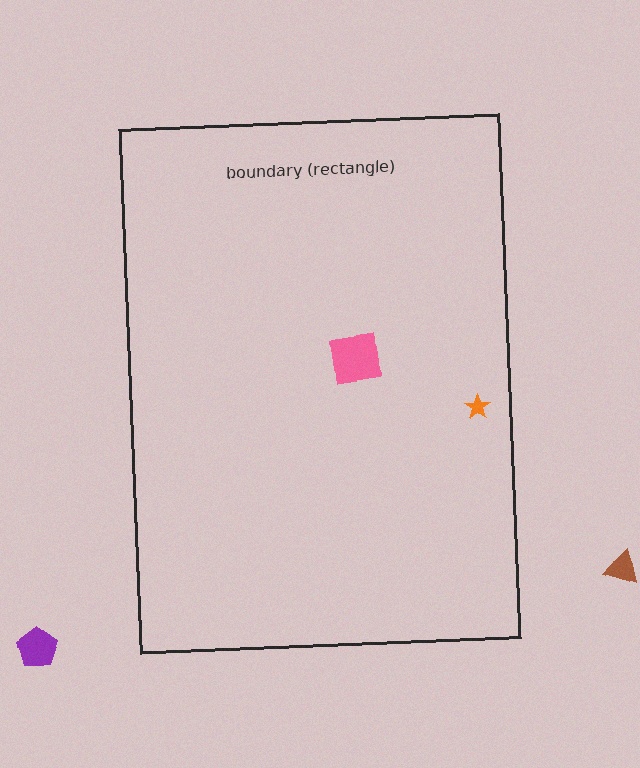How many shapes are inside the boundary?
2 inside, 2 outside.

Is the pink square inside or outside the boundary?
Inside.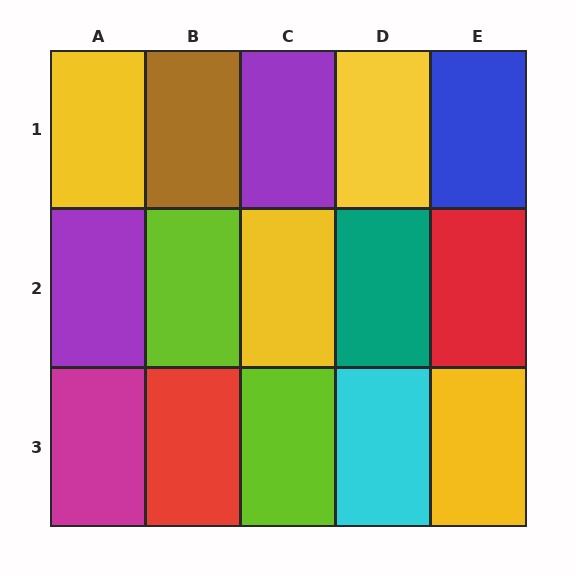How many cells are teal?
1 cell is teal.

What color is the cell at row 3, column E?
Yellow.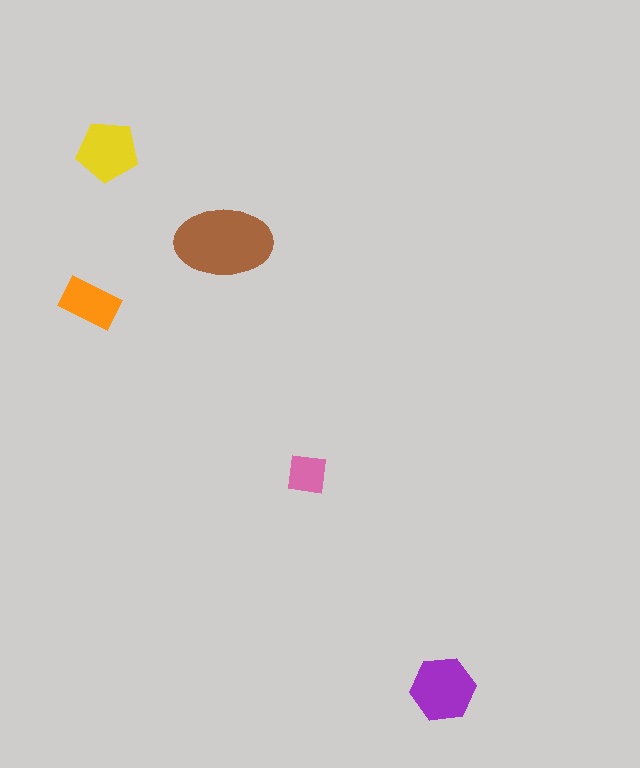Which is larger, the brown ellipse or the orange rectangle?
The brown ellipse.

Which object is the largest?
The brown ellipse.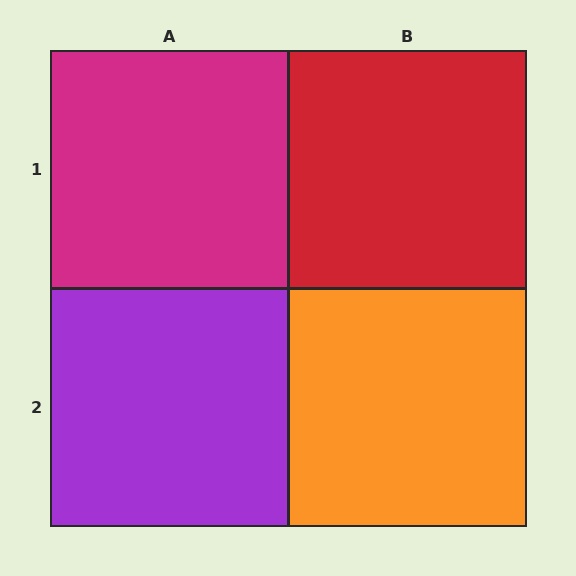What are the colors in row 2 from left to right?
Purple, orange.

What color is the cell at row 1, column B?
Red.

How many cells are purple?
1 cell is purple.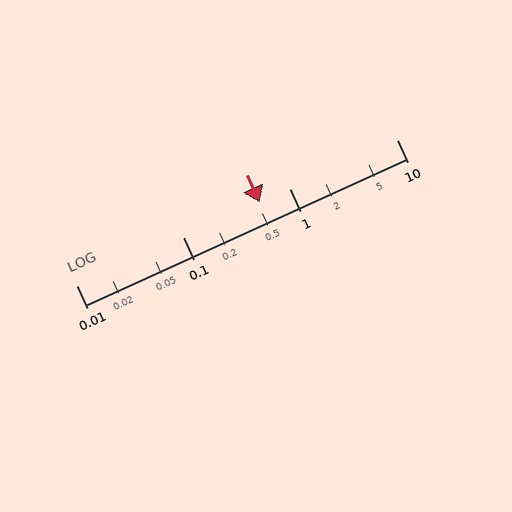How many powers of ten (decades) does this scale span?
The scale spans 3 decades, from 0.01 to 10.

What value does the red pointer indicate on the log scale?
The pointer indicates approximately 0.52.